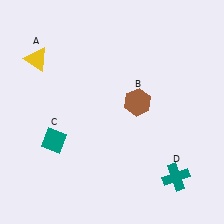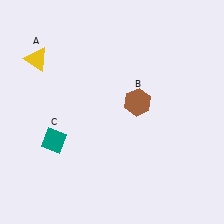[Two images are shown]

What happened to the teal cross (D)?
The teal cross (D) was removed in Image 2. It was in the bottom-right area of Image 1.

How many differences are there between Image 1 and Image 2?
There is 1 difference between the two images.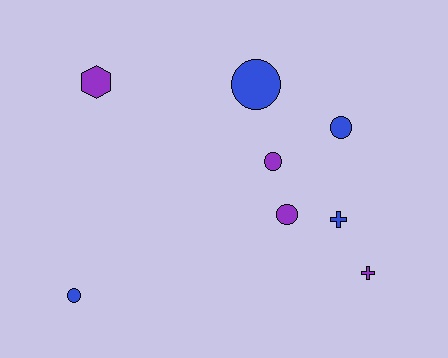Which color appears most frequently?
Blue, with 4 objects.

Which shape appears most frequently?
Circle, with 5 objects.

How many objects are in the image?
There are 8 objects.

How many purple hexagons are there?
There is 1 purple hexagon.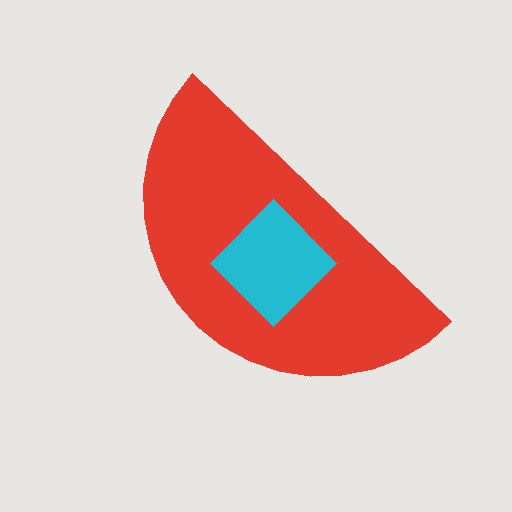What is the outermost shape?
The red semicircle.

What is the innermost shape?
The cyan diamond.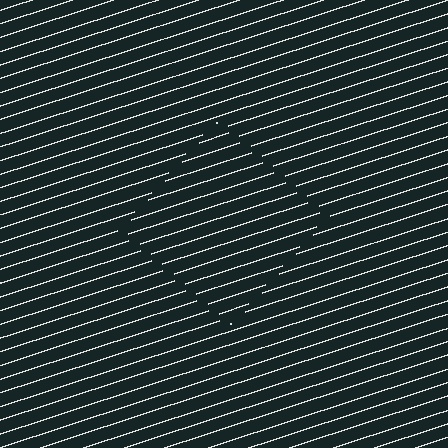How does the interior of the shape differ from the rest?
The interior of the shape contains the same grating, shifted by half a period — the contour is defined by the phase discontinuity where line-ends from the inner and outer gratings abut.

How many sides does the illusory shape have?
4 sides — the line-ends trace a square.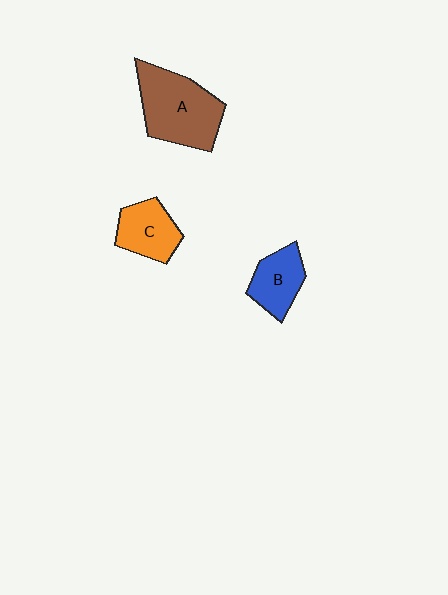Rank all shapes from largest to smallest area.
From largest to smallest: A (brown), C (orange), B (blue).